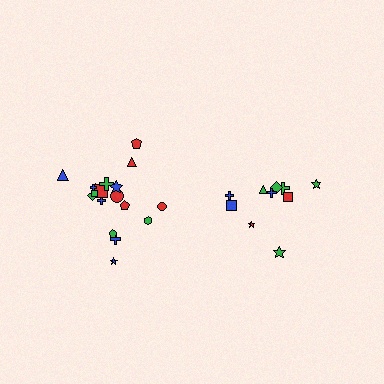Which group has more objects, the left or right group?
The left group.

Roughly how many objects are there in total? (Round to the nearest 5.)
Roughly 30 objects in total.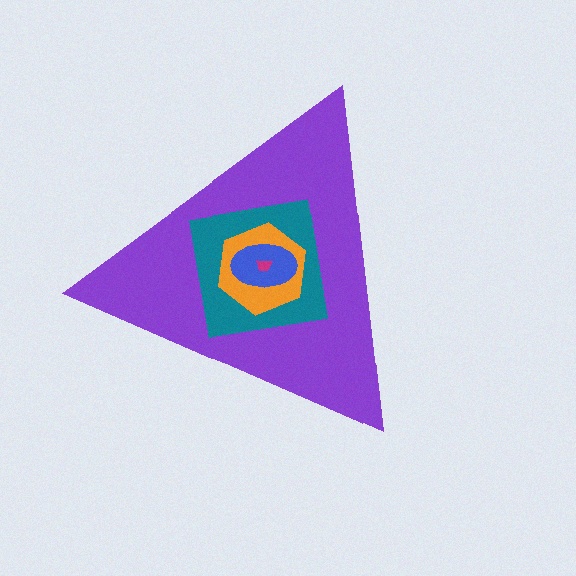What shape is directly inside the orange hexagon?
The blue ellipse.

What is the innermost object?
The magenta trapezoid.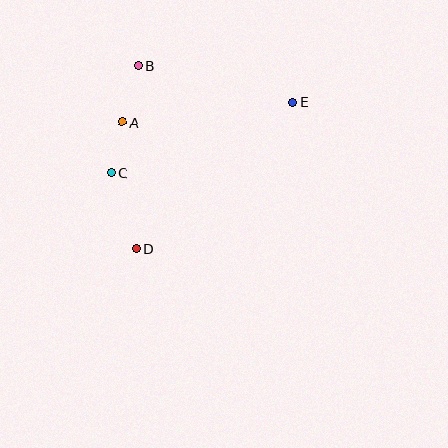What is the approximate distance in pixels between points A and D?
The distance between A and D is approximately 127 pixels.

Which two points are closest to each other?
Points A and C are closest to each other.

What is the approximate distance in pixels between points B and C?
The distance between B and C is approximately 111 pixels.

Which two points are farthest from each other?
Points D and E are farthest from each other.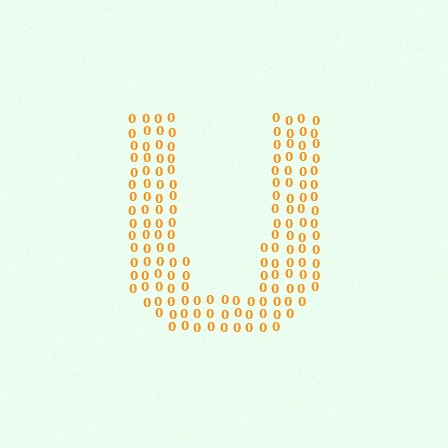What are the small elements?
The small elements are digit 0's.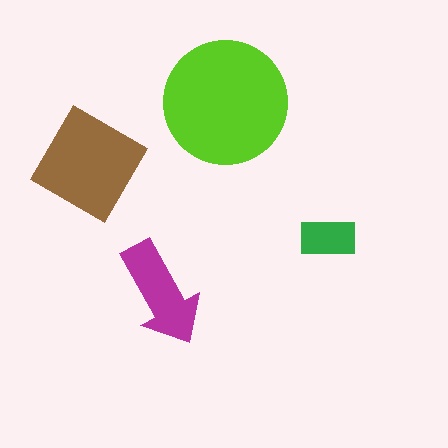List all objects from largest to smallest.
The lime circle, the brown diamond, the magenta arrow, the green rectangle.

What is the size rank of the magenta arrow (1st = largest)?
3rd.